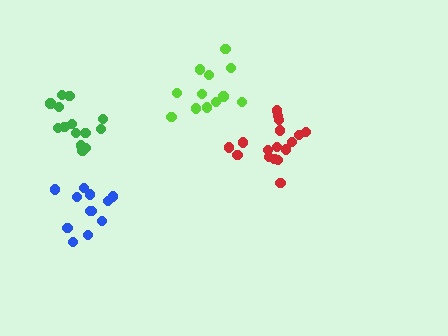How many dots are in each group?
Group 1: 14 dots, Group 2: 12 dots, Group 3: 12 dots, Group 4: 17 dots (55 total).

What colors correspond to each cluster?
The clusters are colored: green, lime, blue, red.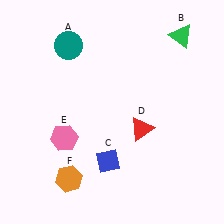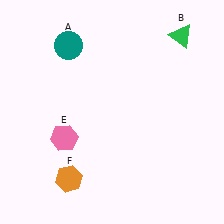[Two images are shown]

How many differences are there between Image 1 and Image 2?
There are 2 differences between the two images.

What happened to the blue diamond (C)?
The blue diamond (C) was removed in Image 2. It was in the bottom-left area of Image 1.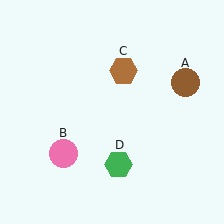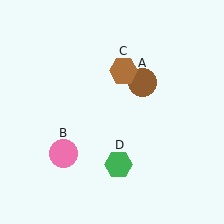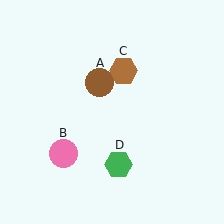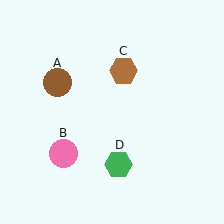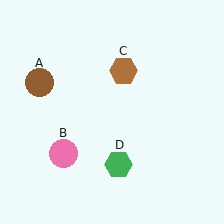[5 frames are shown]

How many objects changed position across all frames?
1 object changed position: brown circle (object A).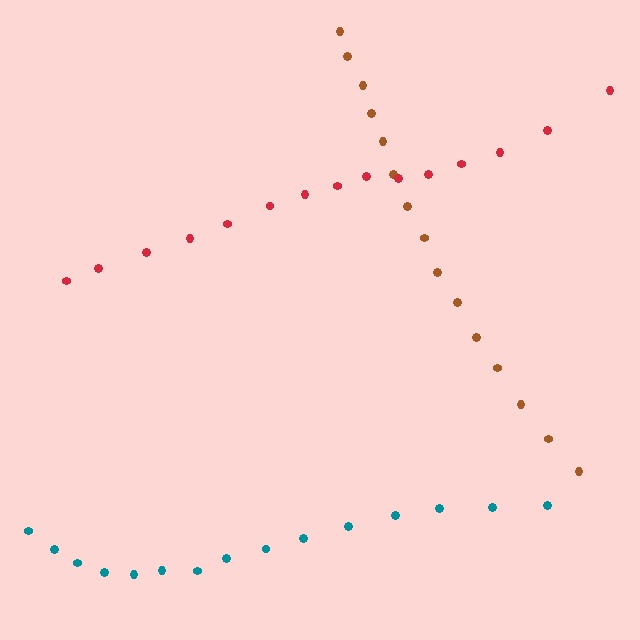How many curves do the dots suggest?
There are 3 distinct paths.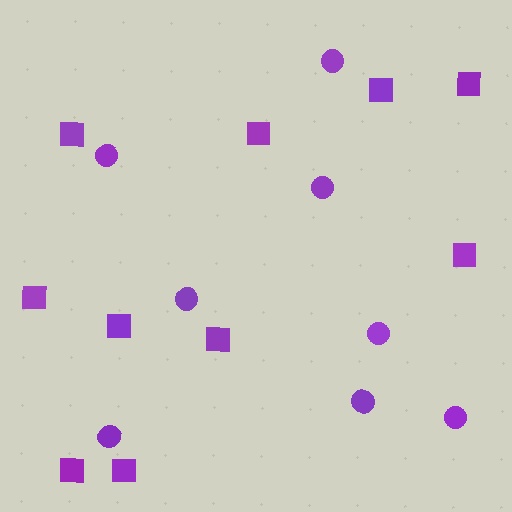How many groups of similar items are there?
There are 2 groups: one group of circles (8) and one group of squares (10).